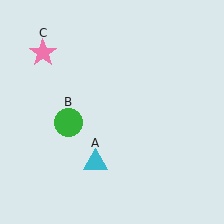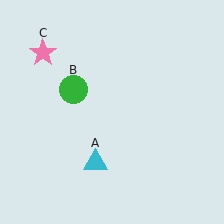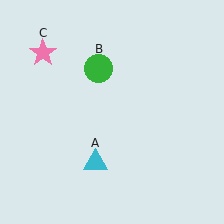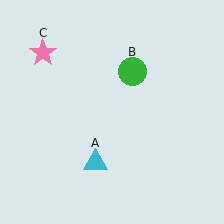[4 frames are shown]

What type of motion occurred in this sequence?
The green circle (object B) rotated clockwise around the center of the scene.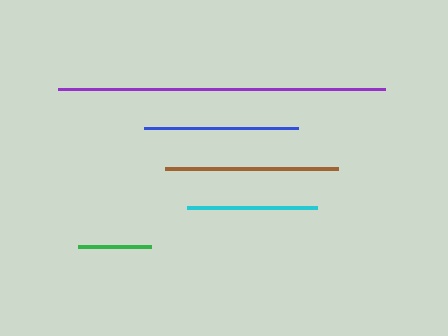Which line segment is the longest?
The purple line is the longest at approximately 327 pixels.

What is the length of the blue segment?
The blue segment is approximately 154 pixels long.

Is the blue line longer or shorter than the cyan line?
The blue line is longer than the cyan line.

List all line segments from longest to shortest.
From longest to shortest: purple, brown, blue, cyan, green.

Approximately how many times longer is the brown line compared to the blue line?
The brown line is approximately 1.1 times the length of the blue line.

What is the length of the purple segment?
The purple segment is approximately 327 pixels long.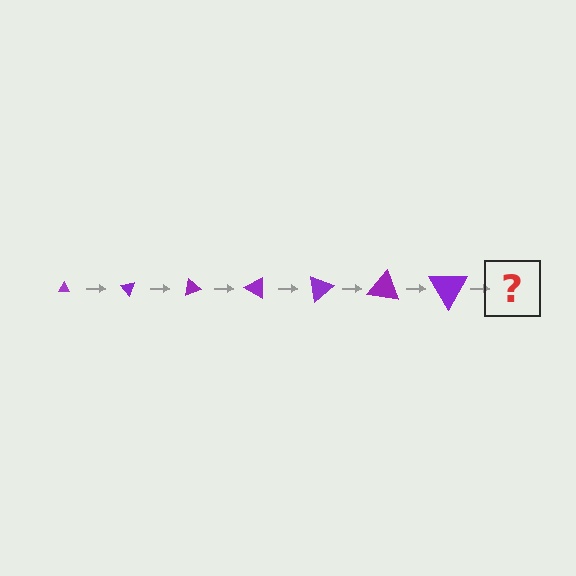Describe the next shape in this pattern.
It should be a triangle, larger than the previous one and rotated 350 degrees from the start.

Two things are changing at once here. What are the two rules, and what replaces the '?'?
The two rules are that the triangle grows larger each step and it rotates 50 degrees each step. The '?' should be a triangle, larger than the previous one and rotated 350 degrees from the start.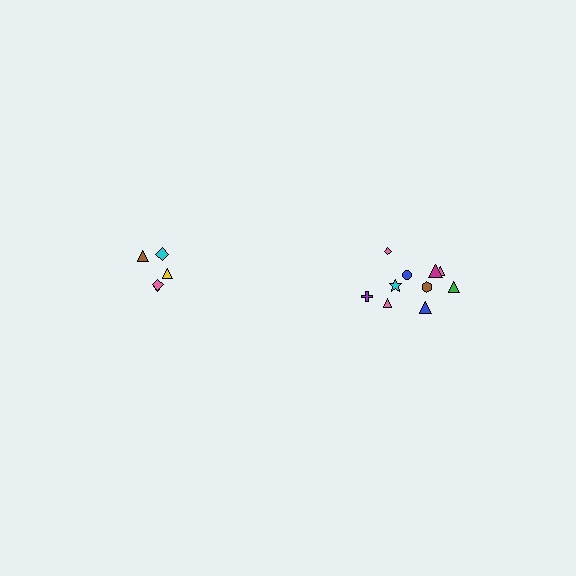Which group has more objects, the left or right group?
The right group.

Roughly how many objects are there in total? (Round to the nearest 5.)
Roughly 15 objects in total.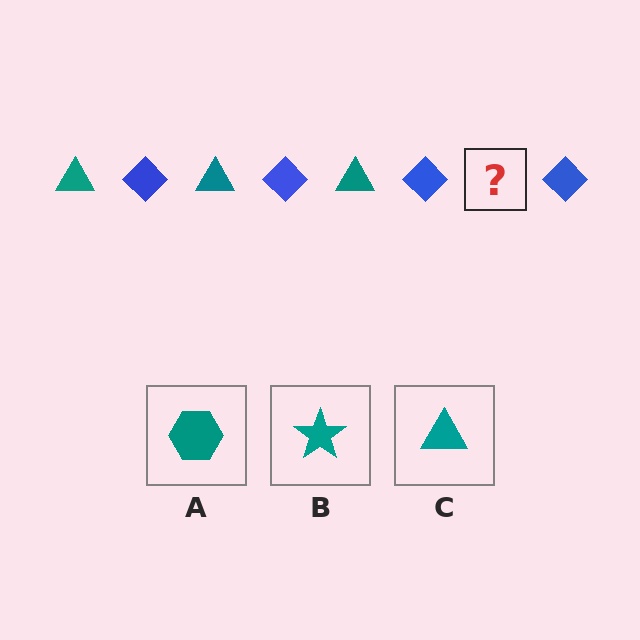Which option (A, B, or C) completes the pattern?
C.